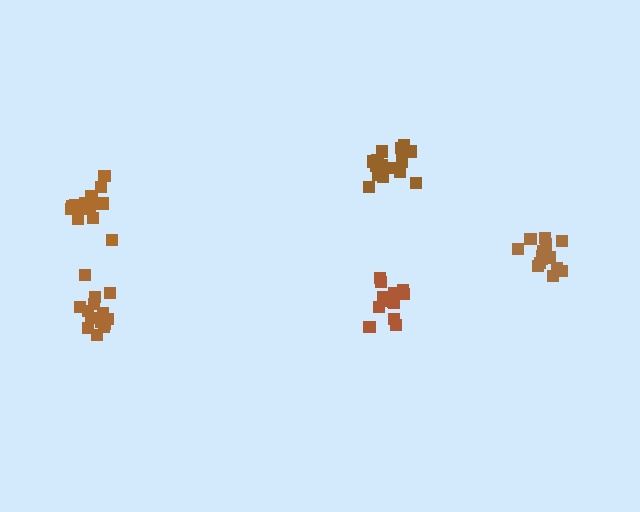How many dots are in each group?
Group 1: 15 dots, Group 2: 13 dots, Group 3: 14 dots, Group 4: 17 dots, Group 5: 15 dots (74 total).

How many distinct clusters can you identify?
There are 5 distinct clusters.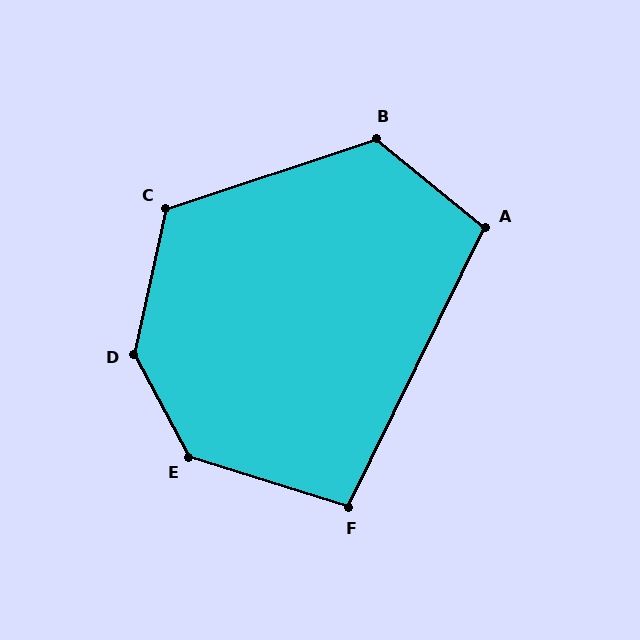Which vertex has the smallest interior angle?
F, at approximately 99 degrees.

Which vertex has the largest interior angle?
D, at approximately 139 degrees.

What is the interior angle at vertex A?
Approximately 103 degrees (obtuse).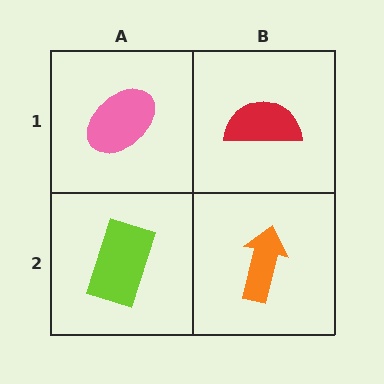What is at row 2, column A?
A lime rectangle.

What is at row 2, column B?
An orange arrow.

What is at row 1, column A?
A pink ellipse.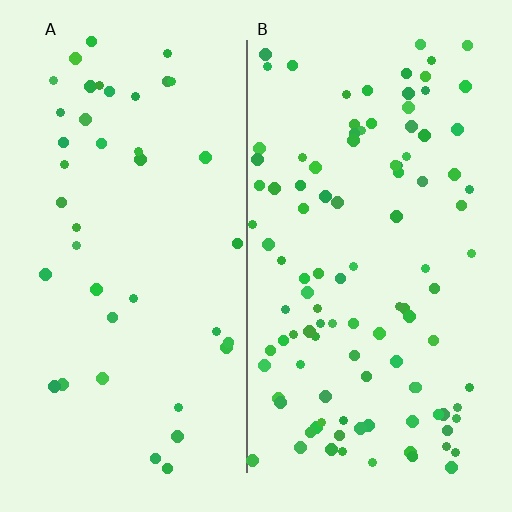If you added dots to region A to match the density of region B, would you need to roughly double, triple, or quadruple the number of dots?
Approximately triple.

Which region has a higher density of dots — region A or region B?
B (the right).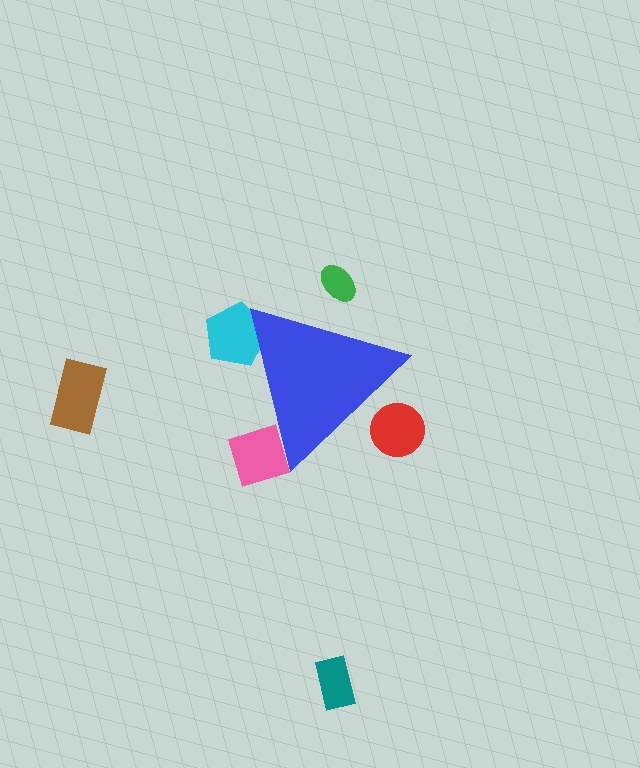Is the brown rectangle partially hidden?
No, the brown rectangle is fully visible.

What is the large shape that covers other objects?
A blue triangle.